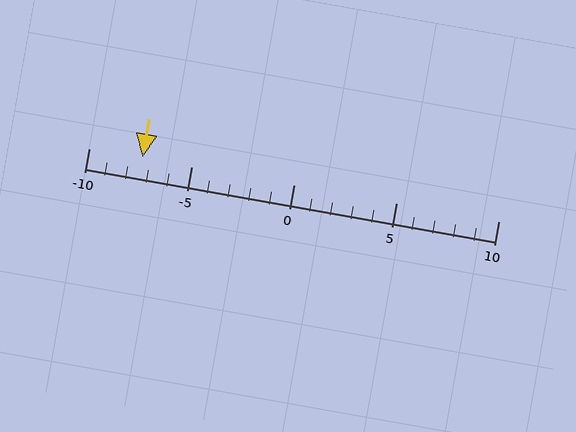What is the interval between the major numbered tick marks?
The major tick marks are spaced 5 units apart.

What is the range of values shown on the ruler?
The ruler shows values from -10 to 10.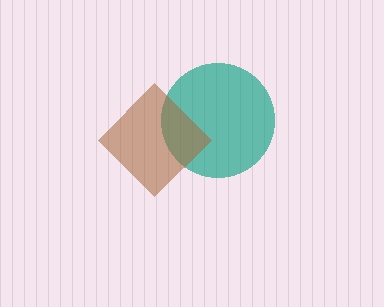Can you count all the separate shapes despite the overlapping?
Yes, there are 2 separate shapes.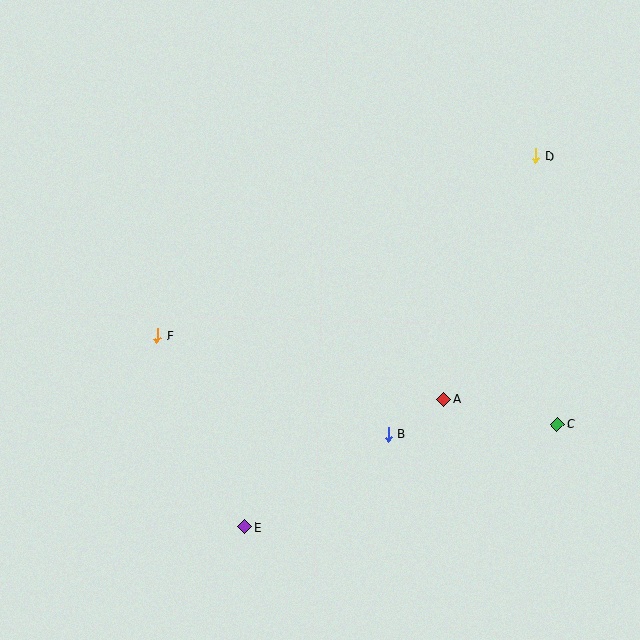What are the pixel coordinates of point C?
Point C is at (557, 424).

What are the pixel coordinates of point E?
Point E is at (245, 527).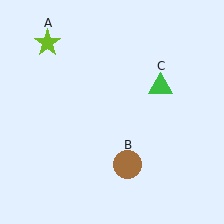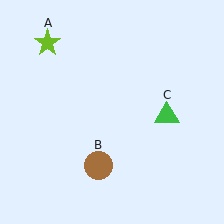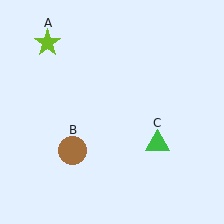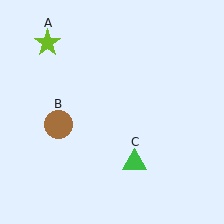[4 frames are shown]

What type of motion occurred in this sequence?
The brown circle (object B), green triangle (object C) rotated clockwise around the center of the scene.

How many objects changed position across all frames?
2 objects changed position: brown circle (object B), green triangle (object C).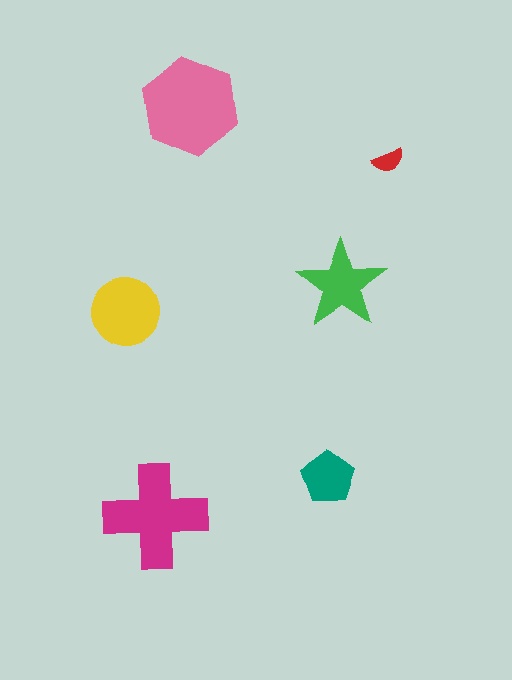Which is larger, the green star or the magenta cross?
The magenta cross.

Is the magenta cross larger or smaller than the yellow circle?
Larger.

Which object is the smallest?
The red semicircle.